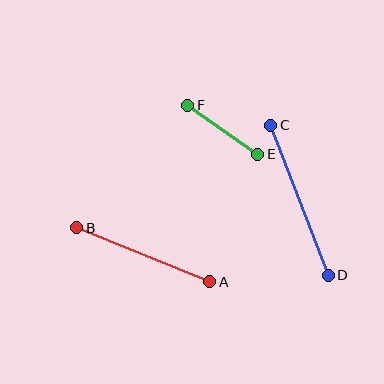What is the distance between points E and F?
The distance is approximately 86 pixels.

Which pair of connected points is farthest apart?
Points C and D are farthest apart.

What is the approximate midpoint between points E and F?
The midpoint is at approximately (223, 130) pixels.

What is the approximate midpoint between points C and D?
The midpoint is at approximately (299, 200) pixels.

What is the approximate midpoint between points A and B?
The midpoint is at approximately (143, 255) pixels.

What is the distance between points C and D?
The distance is approximately 161 pixels.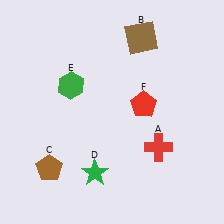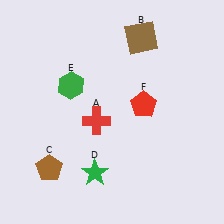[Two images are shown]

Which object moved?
The red cross (A) moved left.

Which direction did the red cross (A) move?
The red cross (A) moved left.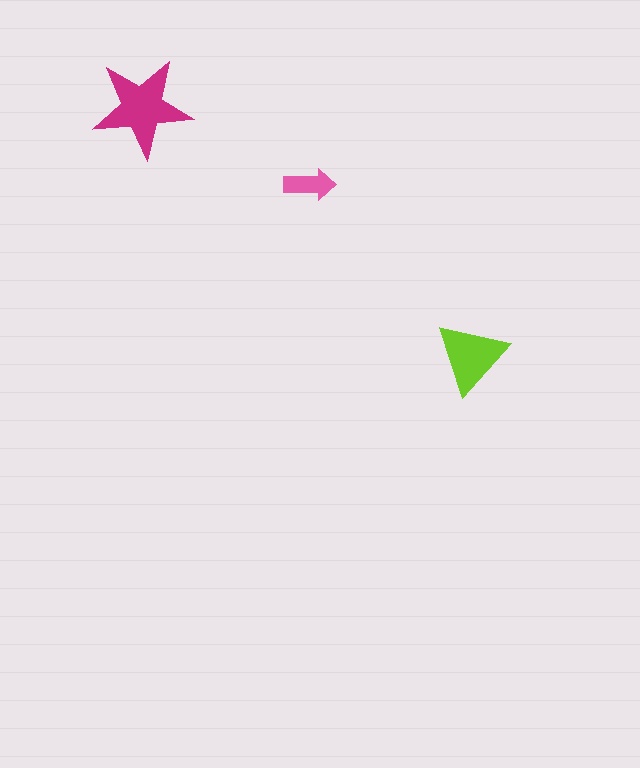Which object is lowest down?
The lime triangle is bottommost.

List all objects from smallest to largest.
The pink arrow, the lime triangle, the magenta star.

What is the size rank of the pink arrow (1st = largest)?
3rd.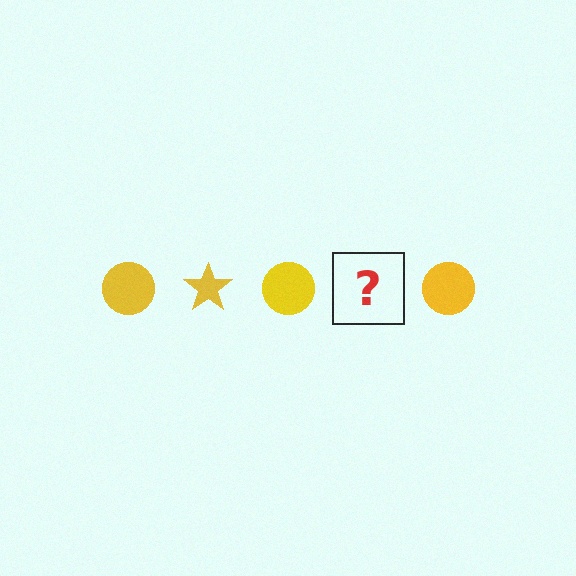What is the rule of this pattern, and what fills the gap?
The rule is that the pattern cycles through circle, star shapes in yellow. The gap should be filled with a yellow star.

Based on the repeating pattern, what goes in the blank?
The blank should be a yellow star.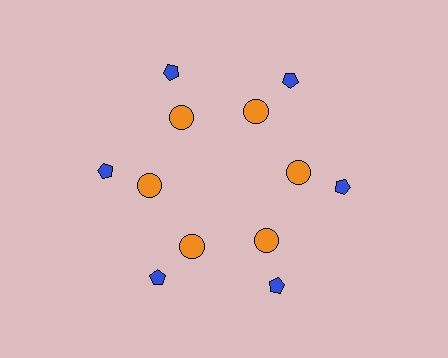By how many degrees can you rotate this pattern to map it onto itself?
The pattern maps onto itself every 60 degrees of rotation.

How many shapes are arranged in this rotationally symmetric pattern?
There are 12 shapes, arranged in 6 groups of 2.